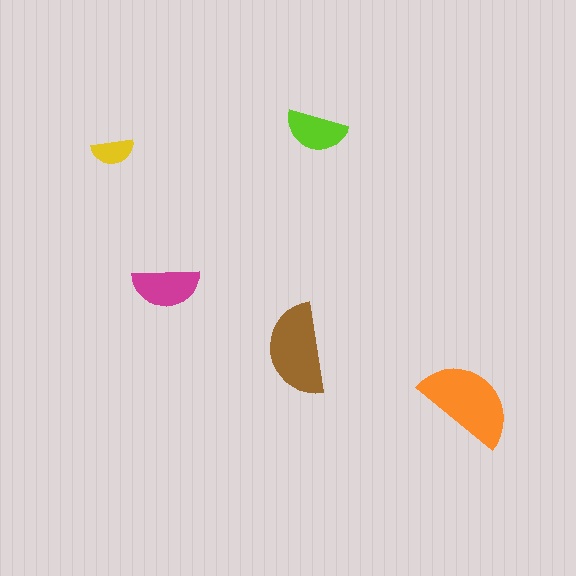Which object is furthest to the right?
The orange semicircle is rightmost.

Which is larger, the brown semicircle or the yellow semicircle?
The brown one.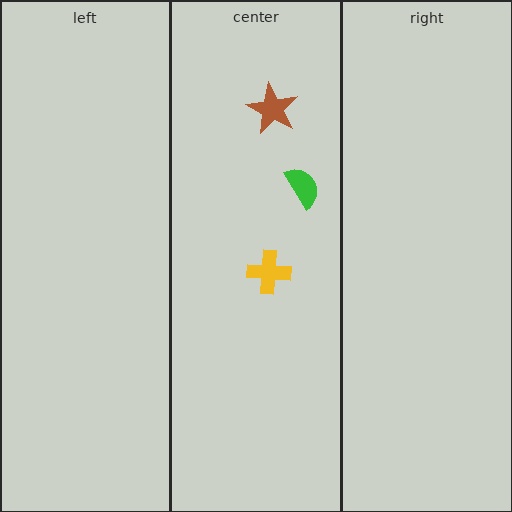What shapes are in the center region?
The yellow cross, the green semicircle, the brown star.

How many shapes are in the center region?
3.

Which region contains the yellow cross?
The center region.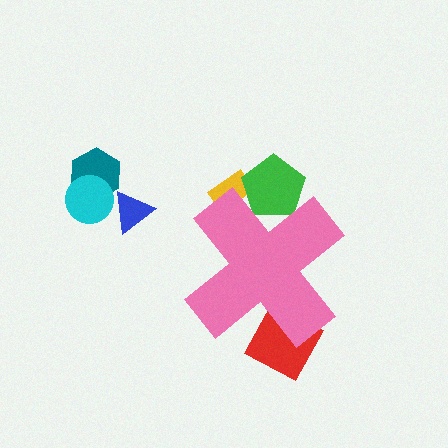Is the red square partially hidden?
Yes, the red square is partially hidden behind the pink cross.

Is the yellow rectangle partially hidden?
Yes, the yellow rectangle is partially hidden behind the pink cross.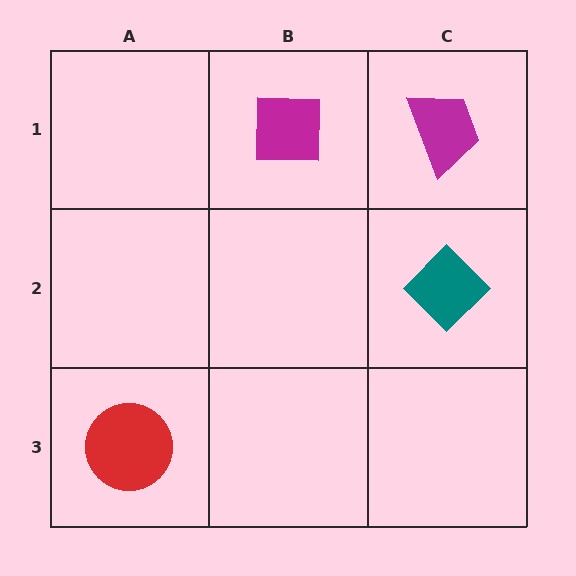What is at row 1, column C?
A magenta trapezoid.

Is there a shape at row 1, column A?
No, that cell is empty.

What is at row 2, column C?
A teal diamond.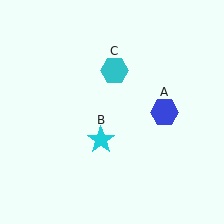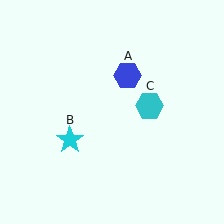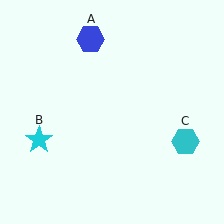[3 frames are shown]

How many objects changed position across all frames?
3 objects changed position: blue hexagon (object A), cyan star (object B), cyan hexagon (object C).